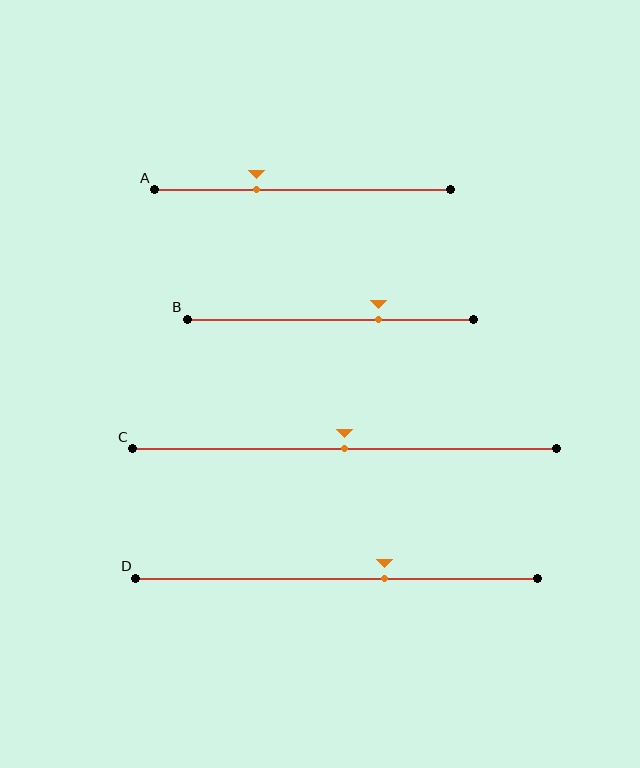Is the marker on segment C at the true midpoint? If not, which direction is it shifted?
Yes, the marker on segment C is at the true midpoint.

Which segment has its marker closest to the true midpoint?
Segment C has its marker closest to the true midpoint.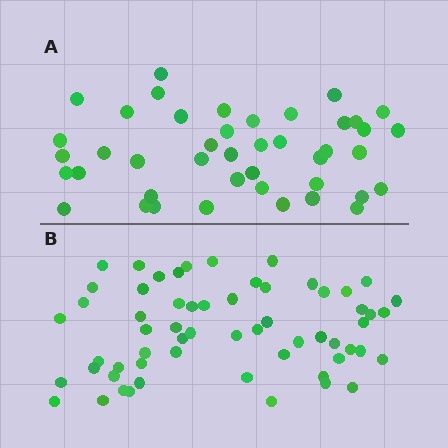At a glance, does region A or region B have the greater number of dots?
Region B (the bottom region) has more dots.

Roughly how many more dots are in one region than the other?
Region B has approximately 15 more dots than region A.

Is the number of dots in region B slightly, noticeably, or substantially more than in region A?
Region B has noticeably more, but not dramatically so. The ratio is roughly 1.4 to 1.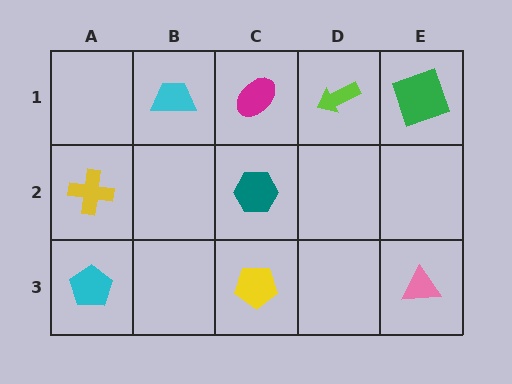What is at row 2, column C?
A teal hexagon.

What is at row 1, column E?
A green square.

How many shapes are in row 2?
2 shapes.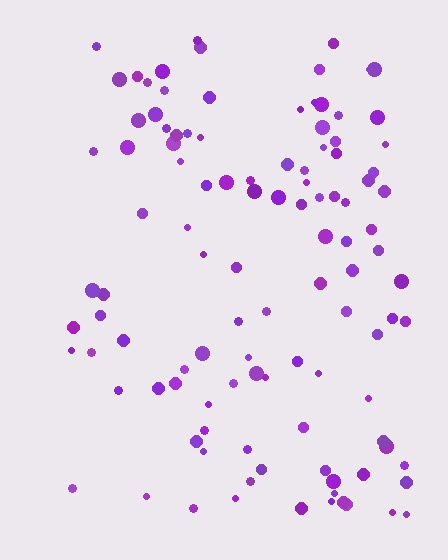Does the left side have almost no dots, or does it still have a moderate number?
Still a moderate number, just noticeably fewer than the right.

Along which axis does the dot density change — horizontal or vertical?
Horizontal.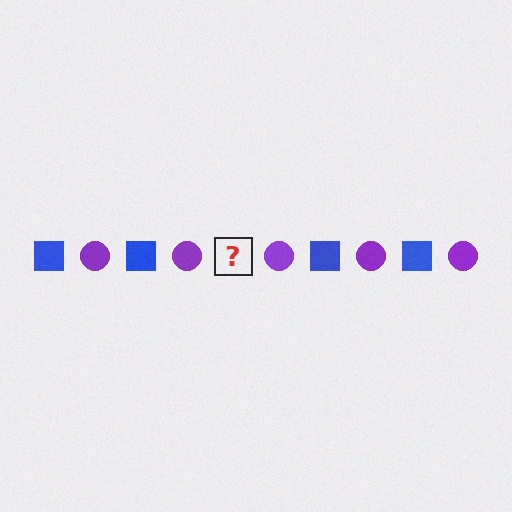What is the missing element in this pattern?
The missing element is a blue square.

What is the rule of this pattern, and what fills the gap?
The rule is that the pattern alternates between blue square and purple circle. The gap should be filled with a blue square.